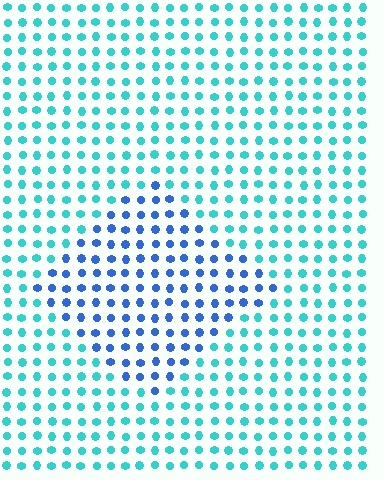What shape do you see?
I see a diamond.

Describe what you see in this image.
The image is filled with small cyan elements in a uniform arrangement. A diamond-shaped region is visible where the elements are tinted to a slightly different hue, forming a subtle color boundary.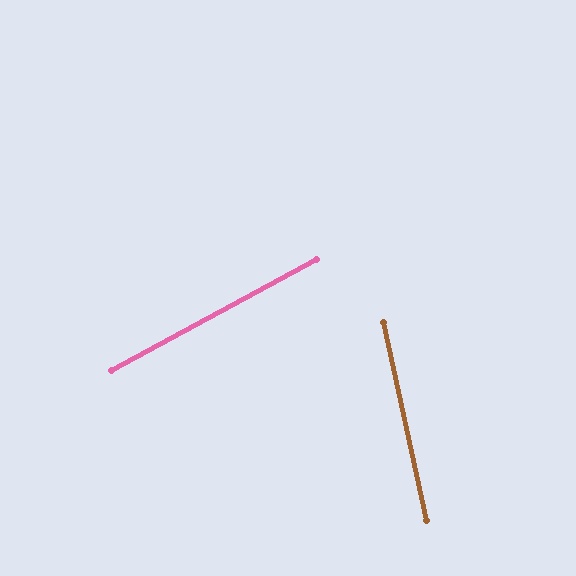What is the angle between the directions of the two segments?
Approximately 74 degrees.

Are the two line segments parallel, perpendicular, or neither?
Neither parallel nor perpendicular — they differ by about 74°.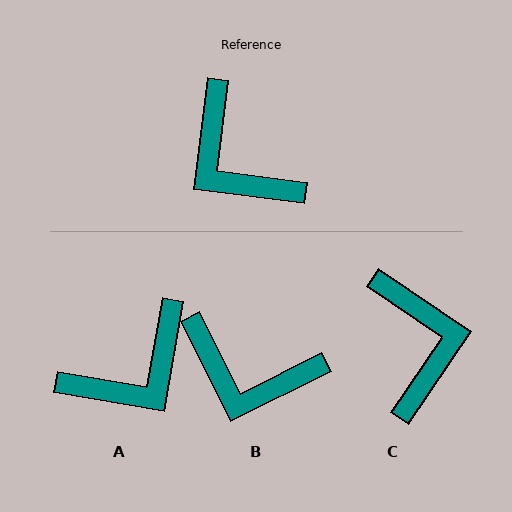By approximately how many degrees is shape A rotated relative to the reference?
Approximately 87 degrees counter-clockwise.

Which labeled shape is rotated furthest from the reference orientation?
C, about 153 degrees away.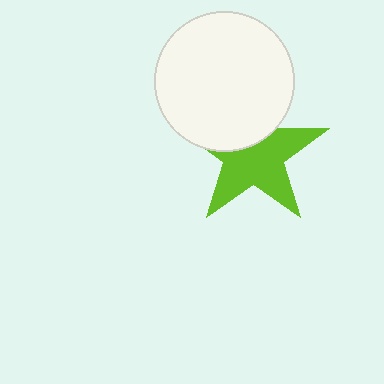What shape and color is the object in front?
The object in front is a white circle.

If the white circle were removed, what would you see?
You would see the complete lime star.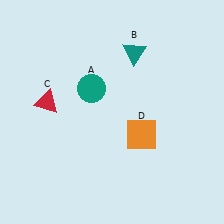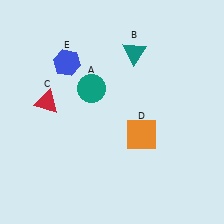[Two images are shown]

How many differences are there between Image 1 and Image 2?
There is 1 difference between the two images.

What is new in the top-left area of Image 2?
A blue hexagon (E) was added in the top-left area of Image 2.